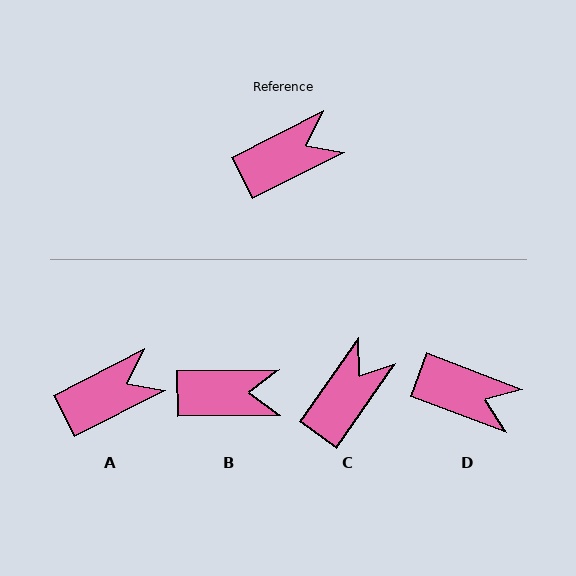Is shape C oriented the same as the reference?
No, it is off by about 28 degrees.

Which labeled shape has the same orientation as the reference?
A.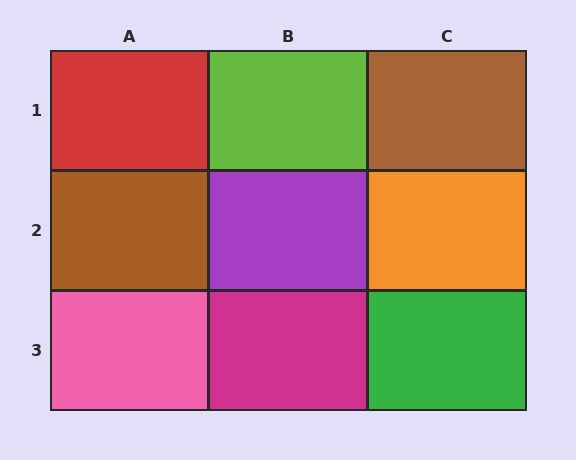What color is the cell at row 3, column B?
Magenta.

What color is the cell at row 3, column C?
Green.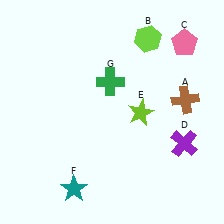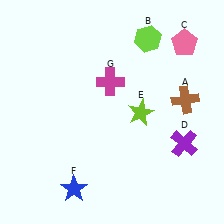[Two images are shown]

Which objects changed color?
F changed from teal to blue. G changed from green to magenta.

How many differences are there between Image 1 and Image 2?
There are 2 differences between the two images.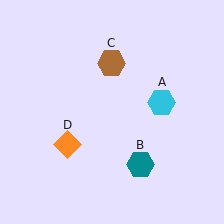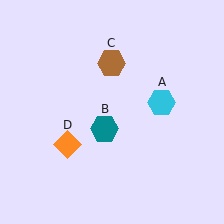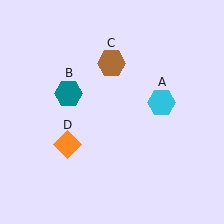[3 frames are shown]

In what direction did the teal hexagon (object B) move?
The teal hexagon (object B) moved up and to the left.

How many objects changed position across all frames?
1 object changed position: teal hexagon (object B).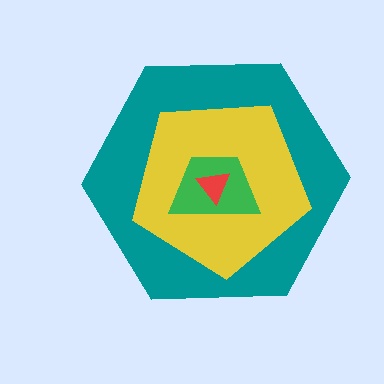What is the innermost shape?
The red triangle.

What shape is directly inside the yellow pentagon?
The green trapezoid.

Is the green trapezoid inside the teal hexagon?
Yes.